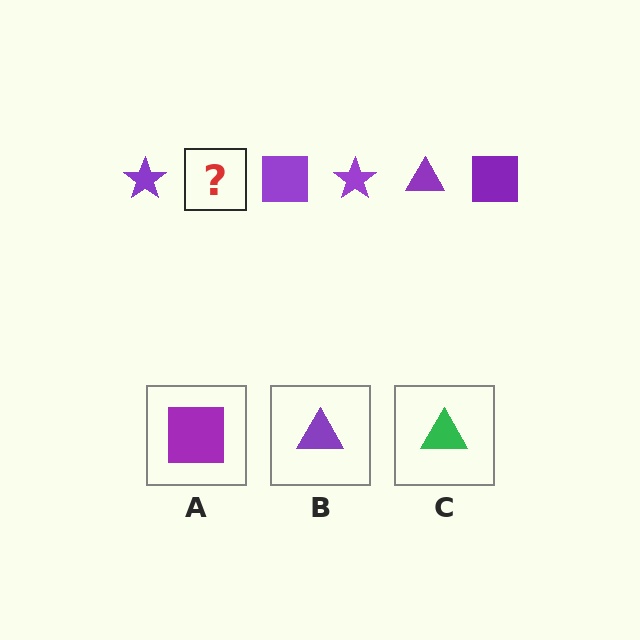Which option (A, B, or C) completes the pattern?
B.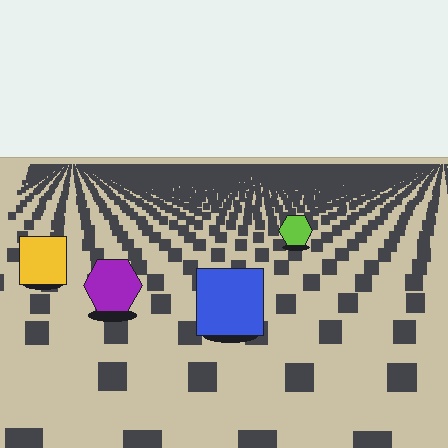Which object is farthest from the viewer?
The lime hexagon is farthest from the viewer. It appears smaller and the ground texture around it is denser.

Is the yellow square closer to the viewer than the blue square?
No. The blue square is closer — you can tell from the texture gradient: the ground texture is coarser near it.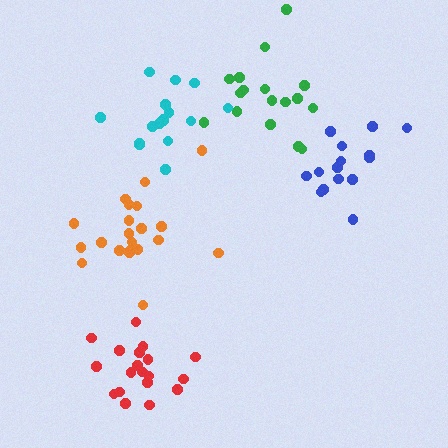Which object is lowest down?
The red cluster is bottommost.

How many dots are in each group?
Group 1: 19 dots, Group 2: 17 dots, Group 3: 15 dots, Group 4: 17 dots, Group 5: 21 dots (89 total).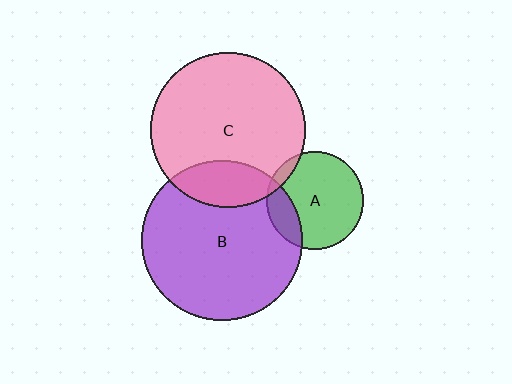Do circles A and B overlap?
Yes.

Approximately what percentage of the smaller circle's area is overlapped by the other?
Approximately 20%.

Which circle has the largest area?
Circle B (purple).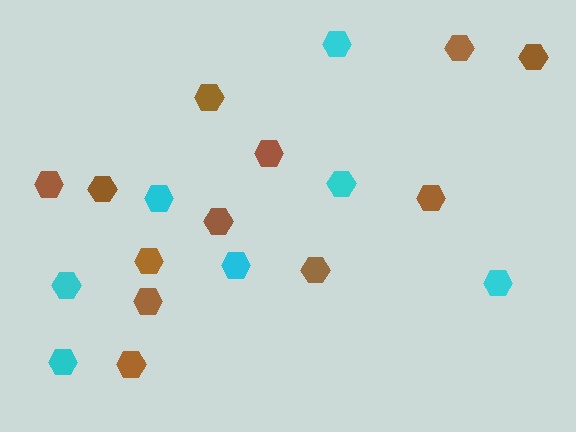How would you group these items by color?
There are 2 groups: one group of brown hexagons (12) and one group of cyan hexagons (7).